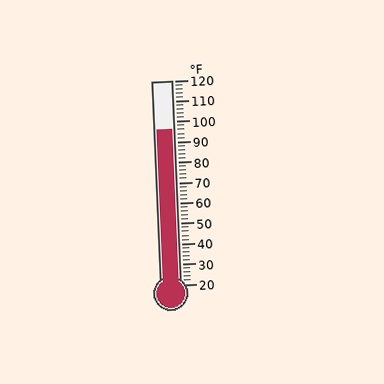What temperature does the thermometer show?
The thermometer shows approximately 96°F.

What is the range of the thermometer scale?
The thermometer scale ranges from 20°F to 120°F.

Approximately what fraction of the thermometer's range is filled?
The thermometer is filled to approximately 75% of its range.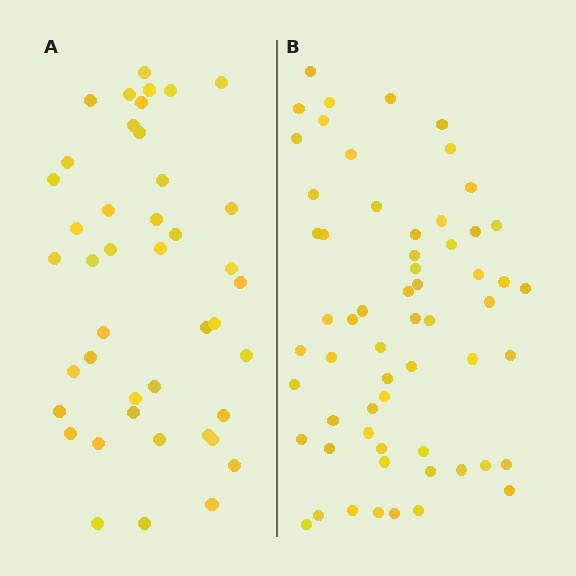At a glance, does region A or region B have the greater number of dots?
Region B (the right region) has more dots.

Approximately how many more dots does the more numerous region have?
Region B has approximately 15 more dots than region A.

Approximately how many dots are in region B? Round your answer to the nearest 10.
About 60 dots.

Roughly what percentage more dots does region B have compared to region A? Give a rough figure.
About 40% more.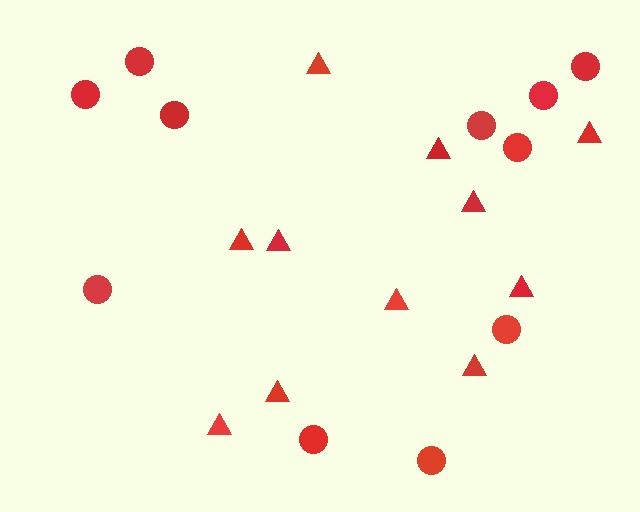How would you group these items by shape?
There are 2 groups: one group of circles (11) and one group of triangles (11).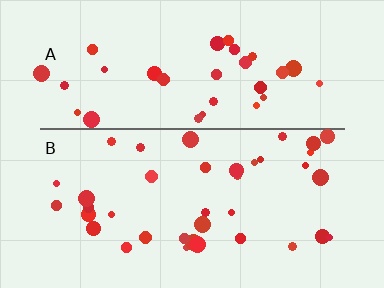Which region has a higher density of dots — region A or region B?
B (the bottom).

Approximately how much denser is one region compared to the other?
Approximately 1.1× — region B over region A.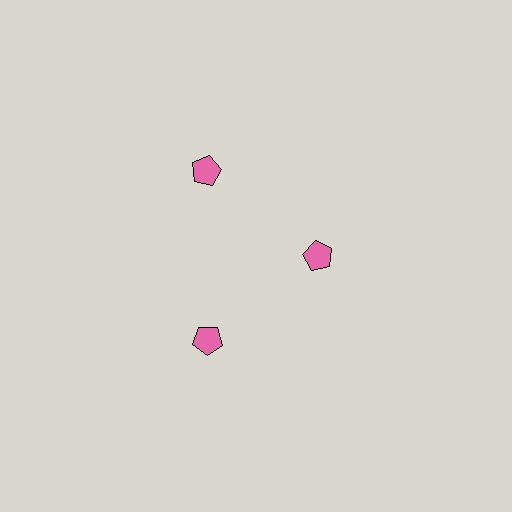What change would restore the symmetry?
The symmetry would be restored by moving it outward, back onto the ring so that all 3 pentagons sit at equal angles and equal distance from the center.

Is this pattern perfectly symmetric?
No. The 3 pink pentagons are arranged in a ring, but one element near the 3 o'clock position is pulled inward toward the center, breaking the 3-fold rotational symmetry.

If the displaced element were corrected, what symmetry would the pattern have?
It would have 3-fold rotational symmetry — the pattern would map onto itself every 120 degrees.